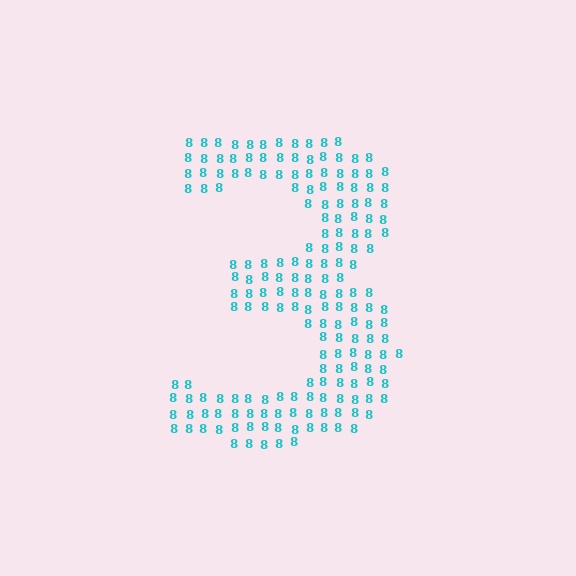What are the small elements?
The small elements are digit 8's.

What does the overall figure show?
The overall figure shows the digit 3.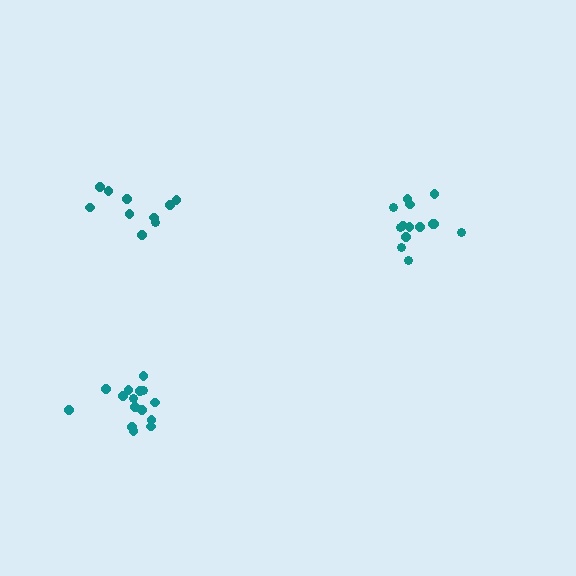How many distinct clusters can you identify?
There are 3 distinct clusters.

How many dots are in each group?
Group 1: 14 dots, Group 2: 15 dots, Group 3: 10 dots (39 total).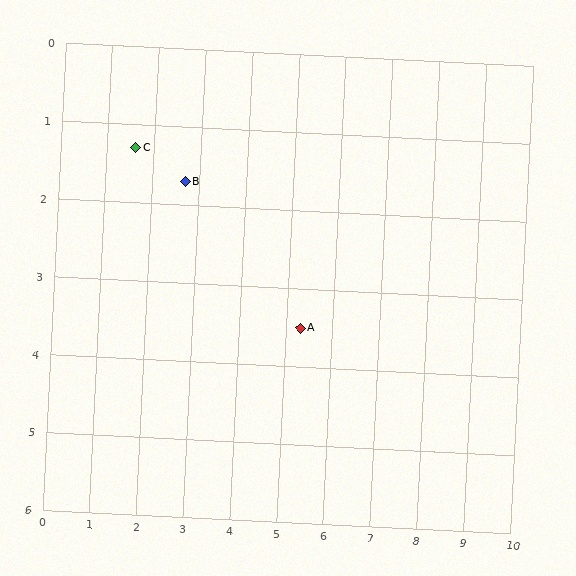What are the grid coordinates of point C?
Point C is at approximately (1.6, 1.3).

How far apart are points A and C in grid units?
Points A and C are about 4.3 grid units apart.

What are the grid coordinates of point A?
Point A is at approximately (5.3, 3.5).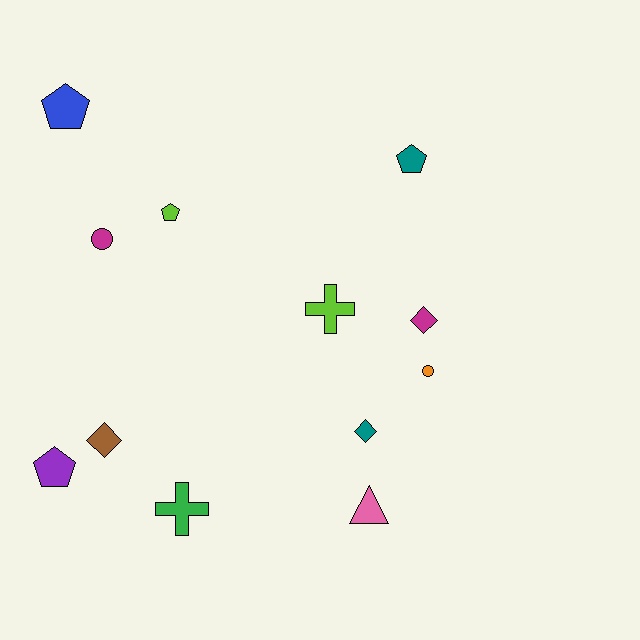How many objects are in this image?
There are 12 objects.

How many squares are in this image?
There are no squares.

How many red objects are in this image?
There are no red objects.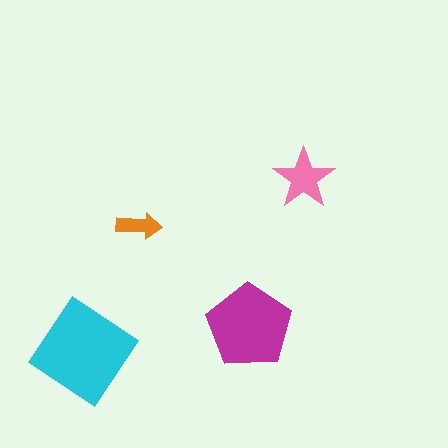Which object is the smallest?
The orange arrow.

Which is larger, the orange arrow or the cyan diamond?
The cyan diamond.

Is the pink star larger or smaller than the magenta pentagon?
Smaller.